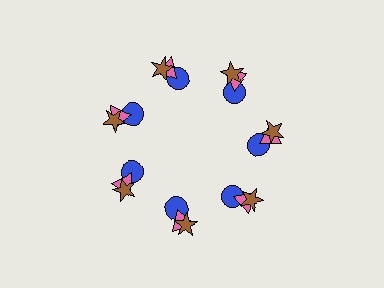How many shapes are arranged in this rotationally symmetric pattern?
There are 21 shapes, arranged in 7 groups of 3.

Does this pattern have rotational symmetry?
Yes, this pattern has 7-fold rotational symmetry. It looks the same after rotating 51 degrees around the center.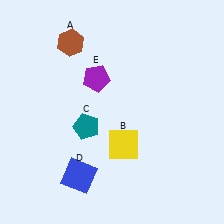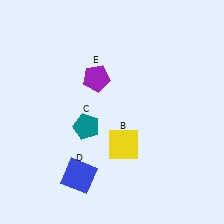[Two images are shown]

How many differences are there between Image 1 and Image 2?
There is 1 difference between the two images.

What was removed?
The brown hexagon (A) was removed in Image 2.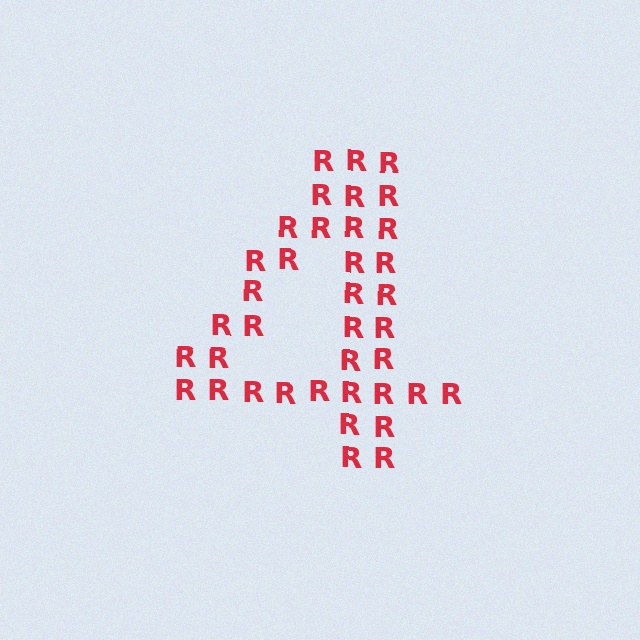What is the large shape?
The large shape is the digit 4.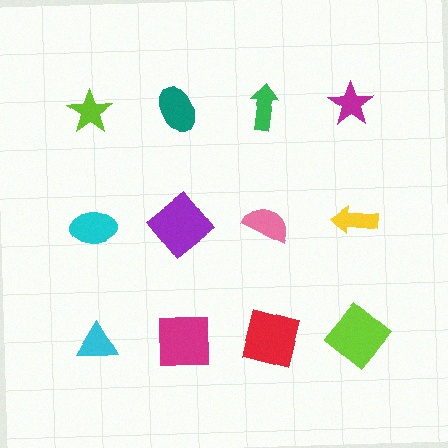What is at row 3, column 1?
A cyan triangle.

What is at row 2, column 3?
A pink semicircle.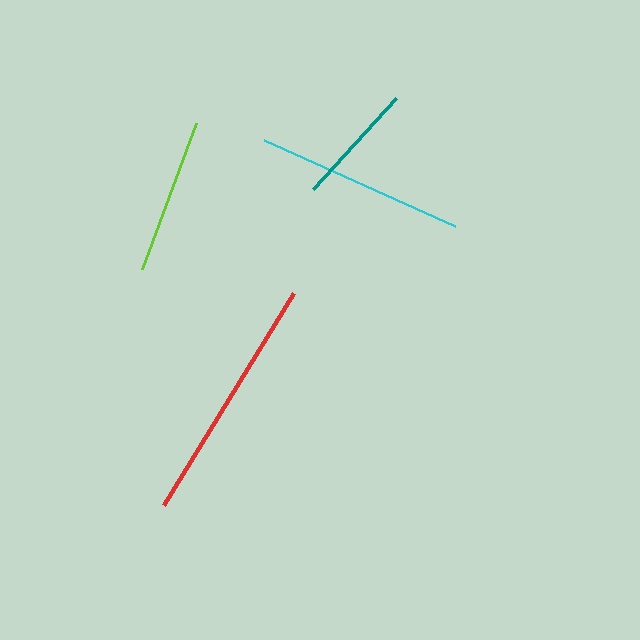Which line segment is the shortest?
The teal line is the shortest at approximately 122 pixels.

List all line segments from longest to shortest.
From longest to shortest: red, cyan, lime, teal.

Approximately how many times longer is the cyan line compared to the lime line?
The cyan line is approximately 1.3 times the length of the lime line.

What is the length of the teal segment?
The teal segment is approximately 122 pixels long.